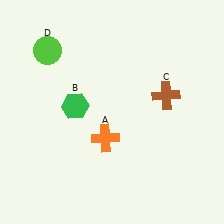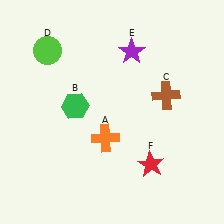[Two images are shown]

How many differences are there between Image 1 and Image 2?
There are 2 differences between the two images.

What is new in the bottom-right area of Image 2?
A red star (F) was added in the bottom-right area of Image 2.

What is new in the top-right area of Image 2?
A purple star (E) was added in the top-right area of Image 2.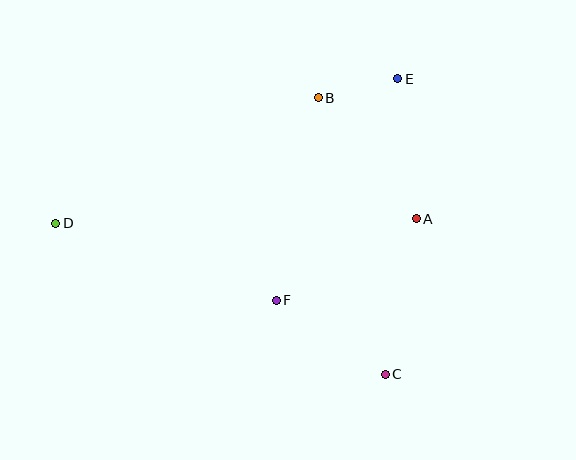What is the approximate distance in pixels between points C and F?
The distance between C and F is approximately 131 pixels.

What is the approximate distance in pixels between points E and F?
The distance between E and F is approximately 253 pixels.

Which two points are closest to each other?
Points B and E are closest to each other.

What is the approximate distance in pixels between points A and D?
The distance between A and D is approximately 360 pixels.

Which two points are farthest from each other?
Points D and E are farthest from each other.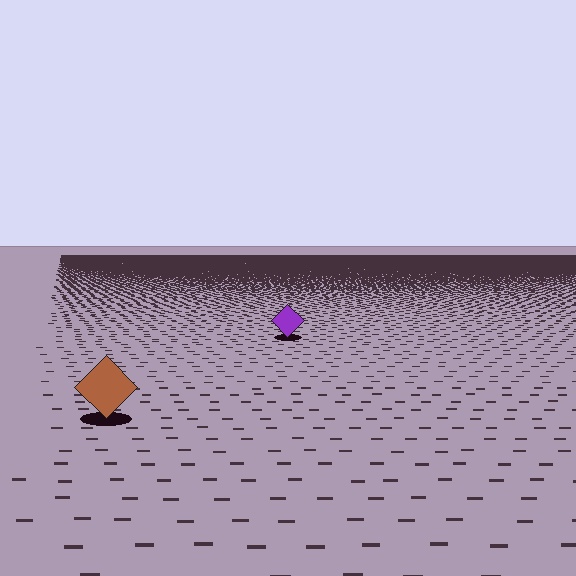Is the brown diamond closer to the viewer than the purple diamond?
Yes. The brown diamond is closer — you can tell from the texture gradient: the ground texture is coarser near it.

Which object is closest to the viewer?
The brown diamond is closest. The texture marks near it are larger and more spread out.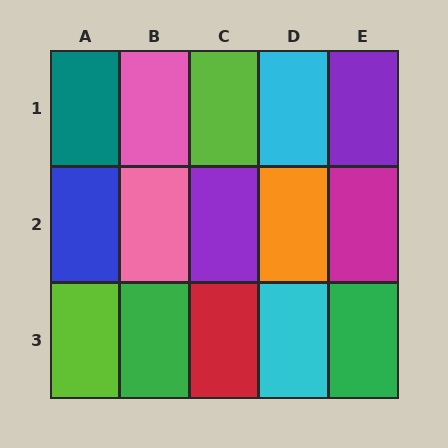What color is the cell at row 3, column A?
Lime.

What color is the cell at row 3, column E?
Green.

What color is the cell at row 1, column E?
Purple.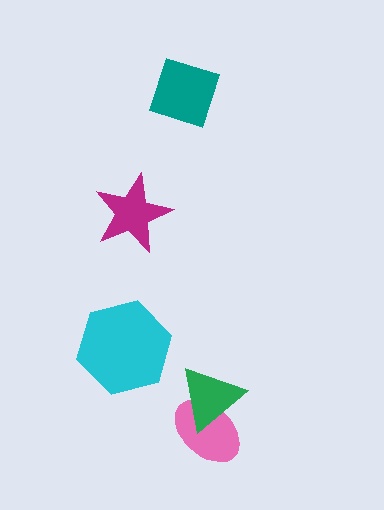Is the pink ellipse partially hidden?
Yes, it is partially covered by another shape.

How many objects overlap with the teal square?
0 objects overlap with the teal square.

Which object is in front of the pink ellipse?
The green triangle is in front of the pink ellipse.